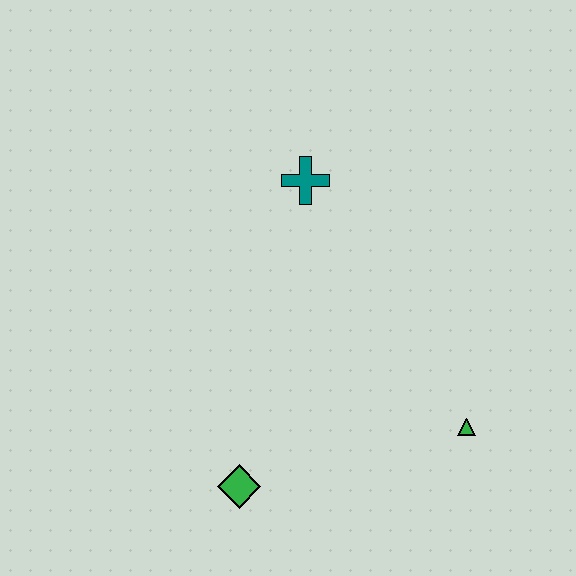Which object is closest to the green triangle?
The green diamond is closest to the green triangle.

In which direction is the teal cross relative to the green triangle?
The teal cross is above the green triangle.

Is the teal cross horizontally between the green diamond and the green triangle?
Yes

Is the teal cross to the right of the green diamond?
Yes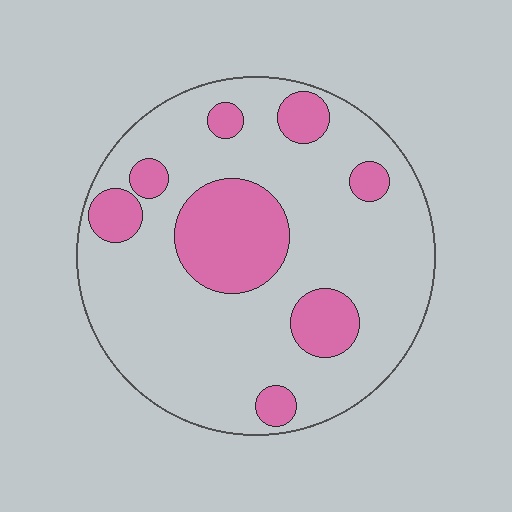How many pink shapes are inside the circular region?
8.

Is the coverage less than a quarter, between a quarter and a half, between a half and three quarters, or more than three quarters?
Less than a quarter.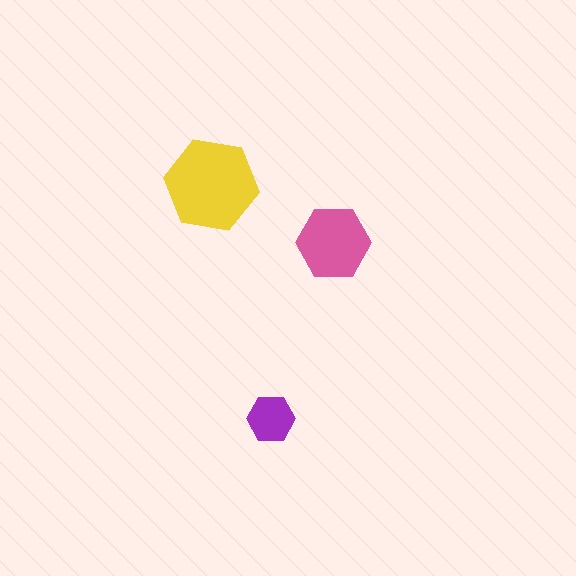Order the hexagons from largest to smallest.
the yellow one, the pink one, the purple one.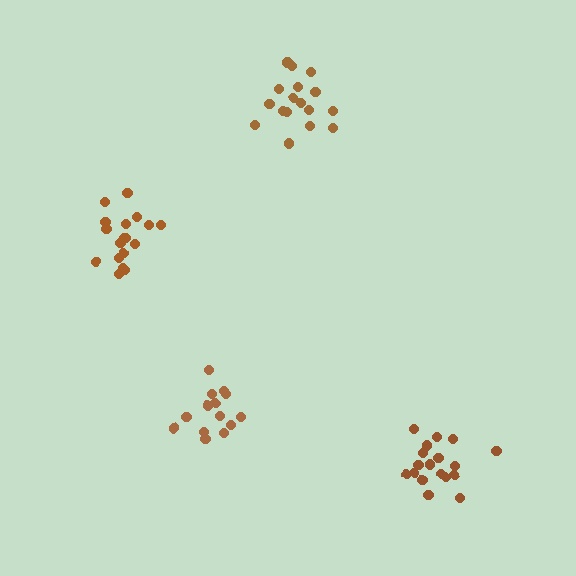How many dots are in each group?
Group 1: 18 dots, Group 2: 14 dots, Group 3: 17 dots, Group 4: 19 dots (68 total).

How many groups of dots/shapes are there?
There are 4 groups.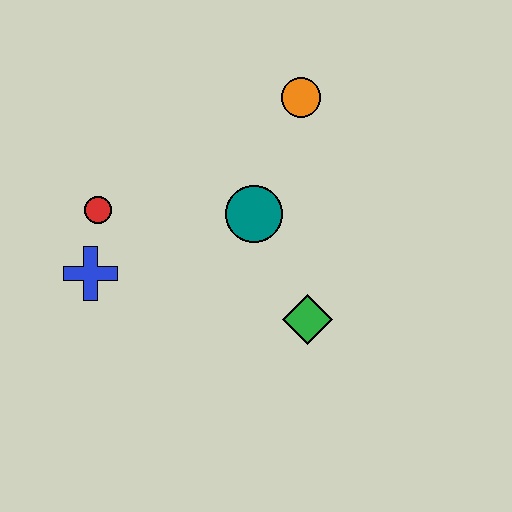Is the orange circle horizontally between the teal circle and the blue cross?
No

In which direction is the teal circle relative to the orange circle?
The teal circle is below the orange circle.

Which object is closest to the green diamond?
The teal circle is closest to the green diamond.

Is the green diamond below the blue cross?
Yes